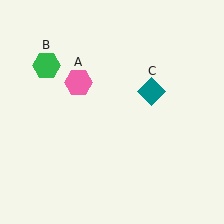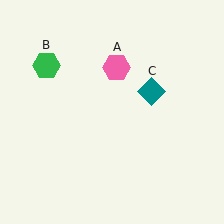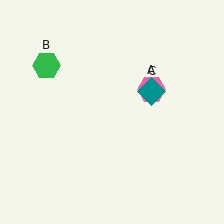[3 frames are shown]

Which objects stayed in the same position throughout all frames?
Green hexagon (object B) and teal diamond (object C) remained stationary.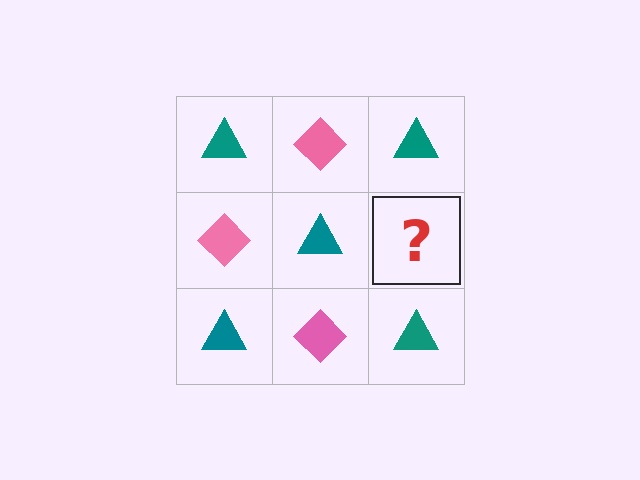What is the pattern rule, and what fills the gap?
The rule is that it alternates teal triangle and pink diamond in a checkerboard pattern. The gap should be filled with a pink diamond.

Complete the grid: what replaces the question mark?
The question mark should be replaced with a pink diamond.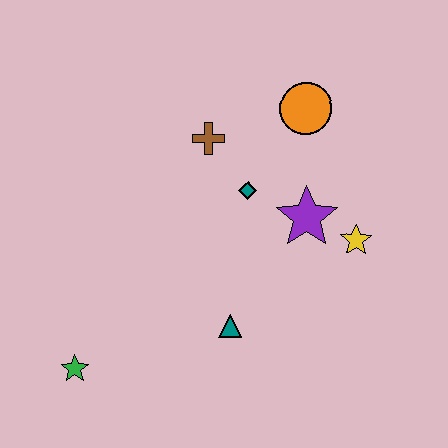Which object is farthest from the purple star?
The green star is farthest from the purple star.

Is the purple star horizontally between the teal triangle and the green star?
No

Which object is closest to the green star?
The teal triangle is closest to the green star.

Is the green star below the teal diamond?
Yes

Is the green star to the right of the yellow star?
No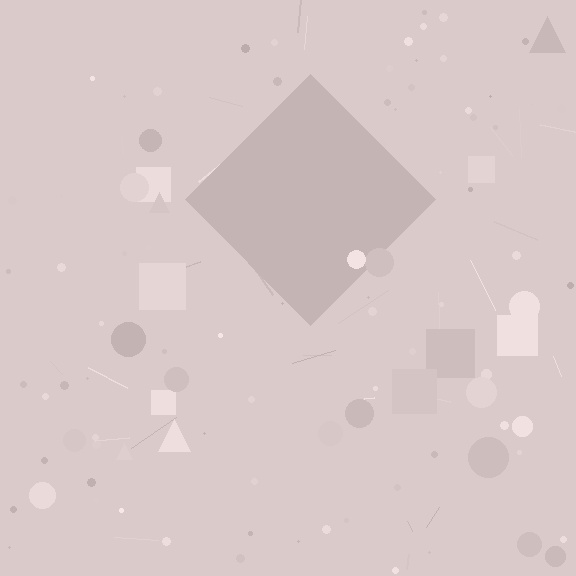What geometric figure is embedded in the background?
A diamond is embedded in the background.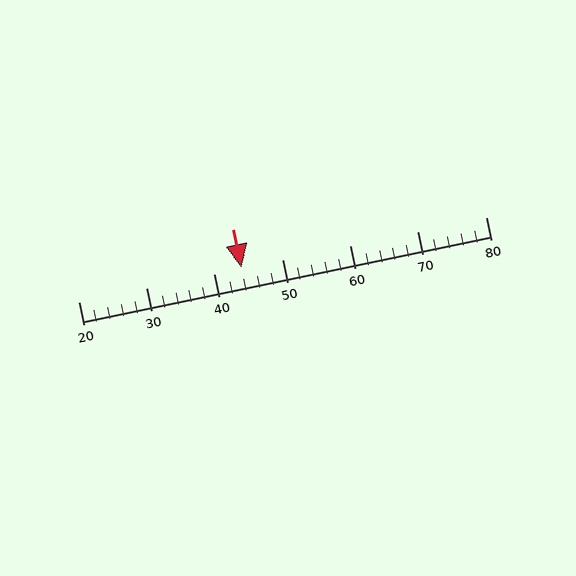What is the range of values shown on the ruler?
The ruler shows values from 20 to 80.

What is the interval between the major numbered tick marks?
The major tick marks are spaced 10 units apart.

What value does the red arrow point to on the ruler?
The red arrow points to approximately 44.